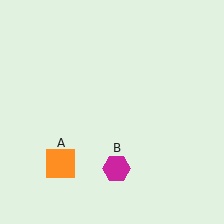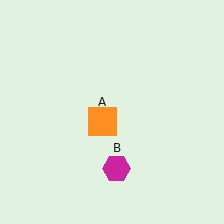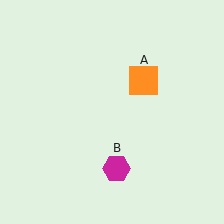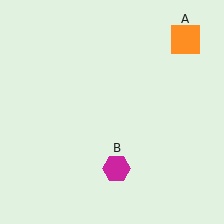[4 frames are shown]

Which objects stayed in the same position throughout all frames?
Magenta hexagon (object B) remained stationary.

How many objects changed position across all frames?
1 object changed position: orange square (object A).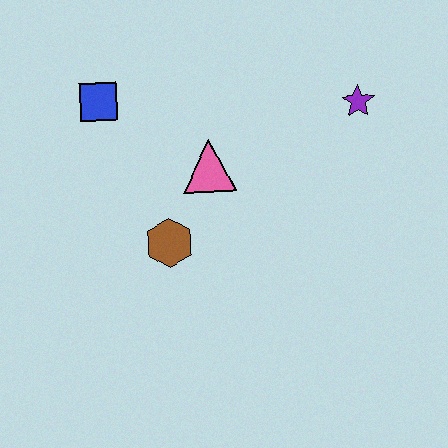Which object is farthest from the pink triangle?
The purple star is farthest from the pink triangle.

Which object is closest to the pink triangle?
The brown hexagon is closest to the pink triangle.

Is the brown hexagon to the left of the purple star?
Yes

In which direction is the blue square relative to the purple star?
The blue square is to the left of the purple star.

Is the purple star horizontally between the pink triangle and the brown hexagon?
No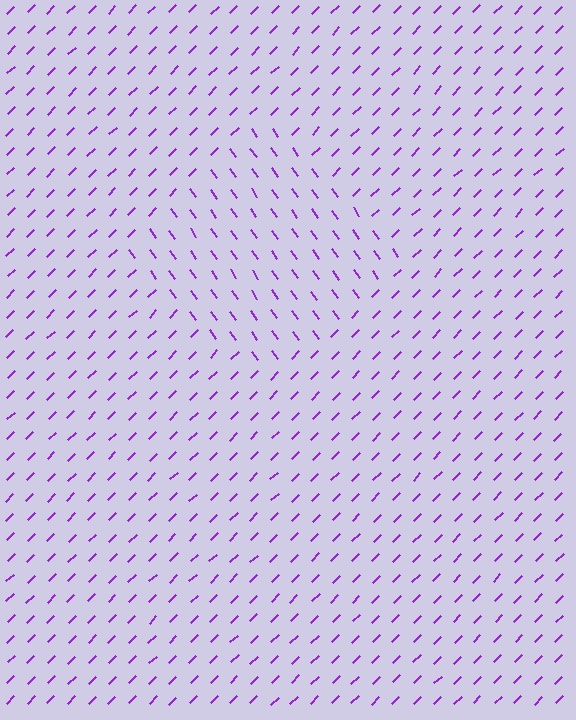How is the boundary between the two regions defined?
The boundary is defined purely by a change in line orientation (approximately 80 degrees difference). All lines are the same color and thickness.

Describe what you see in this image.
The image is filled with small purple line segments. A diamond region in the image has lines oriented differently from the surrounding lines, creating a visible texture boundary.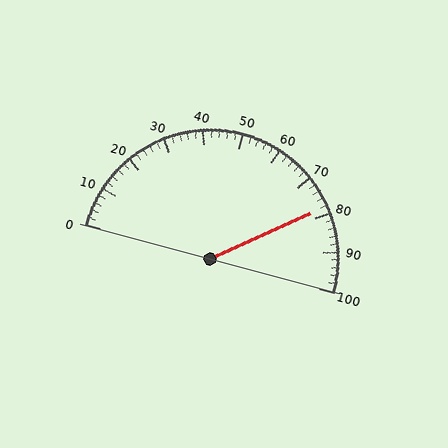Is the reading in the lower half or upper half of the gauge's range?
The reading is in the upper half of the range (0 to 100).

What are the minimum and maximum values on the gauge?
The gauge ranges from 0 to 100.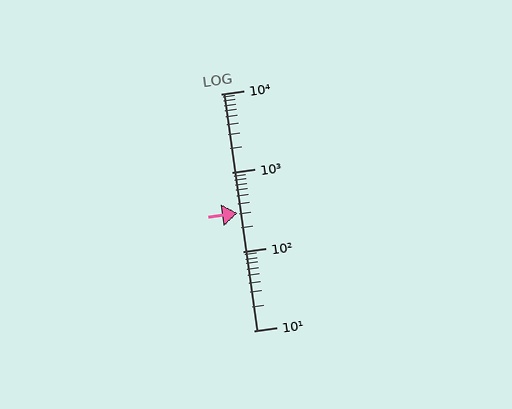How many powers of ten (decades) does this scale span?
The scale spans 3 decades, from 10 to 10000.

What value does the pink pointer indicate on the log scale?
The pointer indicates approximately 310.